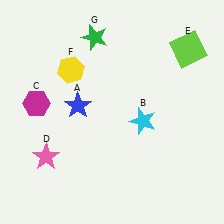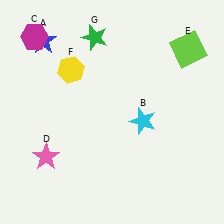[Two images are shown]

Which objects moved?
The objects that moved are: the blue star (A), the magenta hexagon (C).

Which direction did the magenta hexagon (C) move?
The magenta hexagon (C) moved up.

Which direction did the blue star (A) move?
The blue star (A) moved up.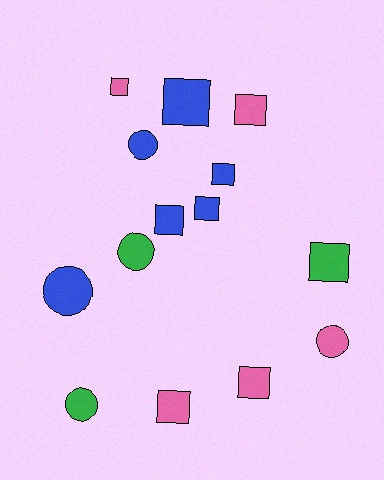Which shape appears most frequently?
Square, with 9 objects.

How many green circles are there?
There are 2 green circles.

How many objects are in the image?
There are 14 objects.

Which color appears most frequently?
Blue, with 6 objects.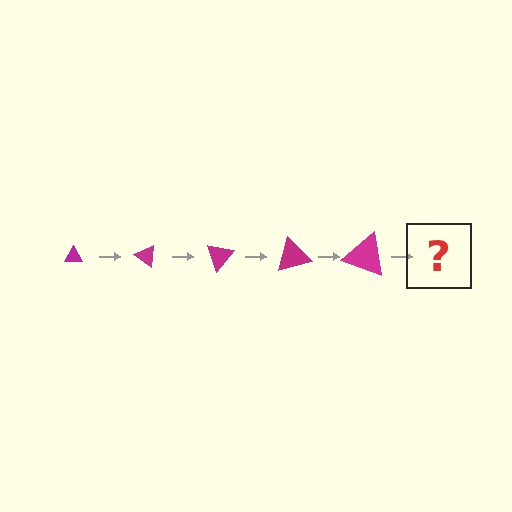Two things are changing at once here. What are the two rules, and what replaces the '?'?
The two rules are that the triangle grows larger each step and it rotates 35 degrees each step. The '?' should be a triangle, larger than the previous one and rotated 175 degrees from the start.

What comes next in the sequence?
The next element should be a triangle, larger than the previous one and rotated 175 degrees from the start.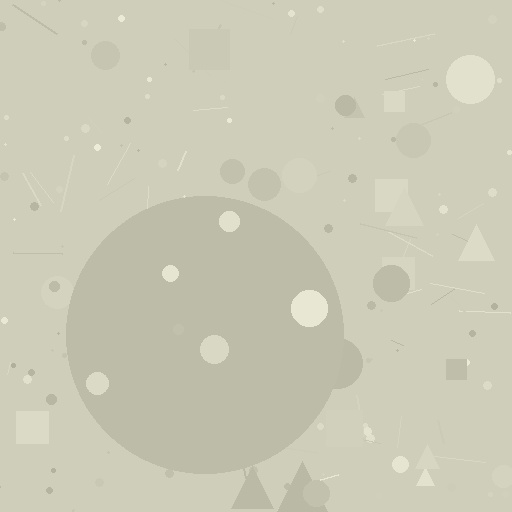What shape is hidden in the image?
A circle is hidden in the image.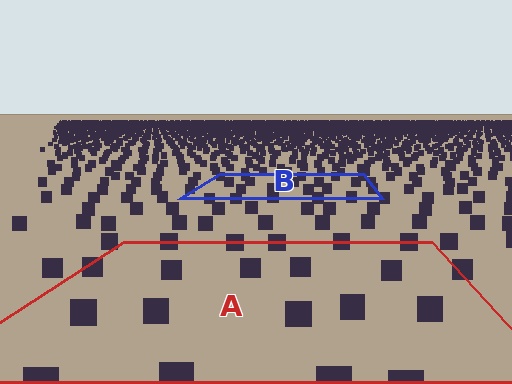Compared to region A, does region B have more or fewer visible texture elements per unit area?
Region B has more texture elements per unit area — they are packed more densely because it is farther away.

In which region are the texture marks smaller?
The texture marks are smaller in region B, because it is farther away.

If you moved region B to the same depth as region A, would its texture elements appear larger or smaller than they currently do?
They would appear larger. At a closer depth, the same texture elements are projected at a bigger on-screen size.